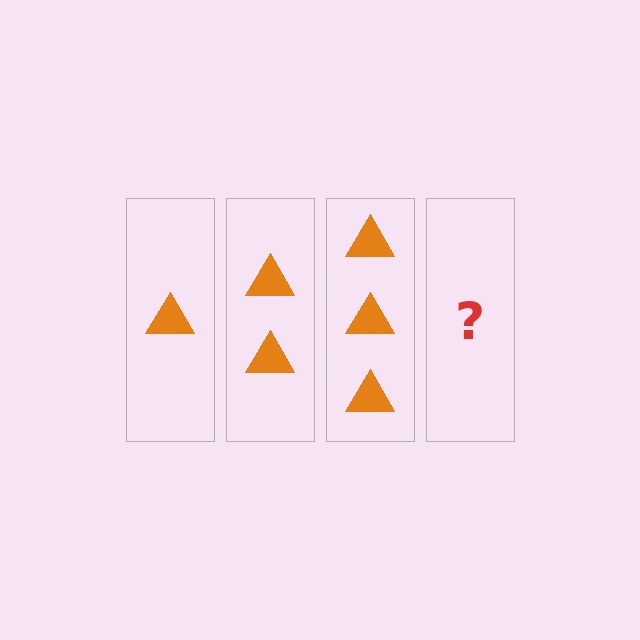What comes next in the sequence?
The next element should be 4 triangles.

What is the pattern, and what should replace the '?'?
The pattern is that each step adds one more triangle. The '?' should be 4 triangles.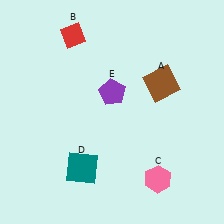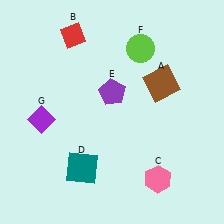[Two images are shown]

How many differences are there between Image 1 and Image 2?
There are 2 differences between the two images.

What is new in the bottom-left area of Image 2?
A purple diamond (G) was added in the bottom-left area of Image 2.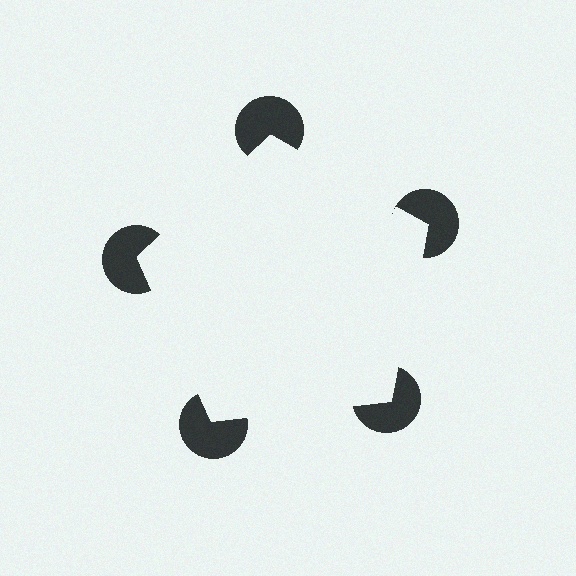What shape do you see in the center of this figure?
An illusory pentagon — its edges are inferred from the aligned wedge cuts in the pac-man discs, not physically drawn.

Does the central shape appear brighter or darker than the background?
It typically appears slightly brighter than the background, even though no actual brightness change is drawn.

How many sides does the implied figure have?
5 sides.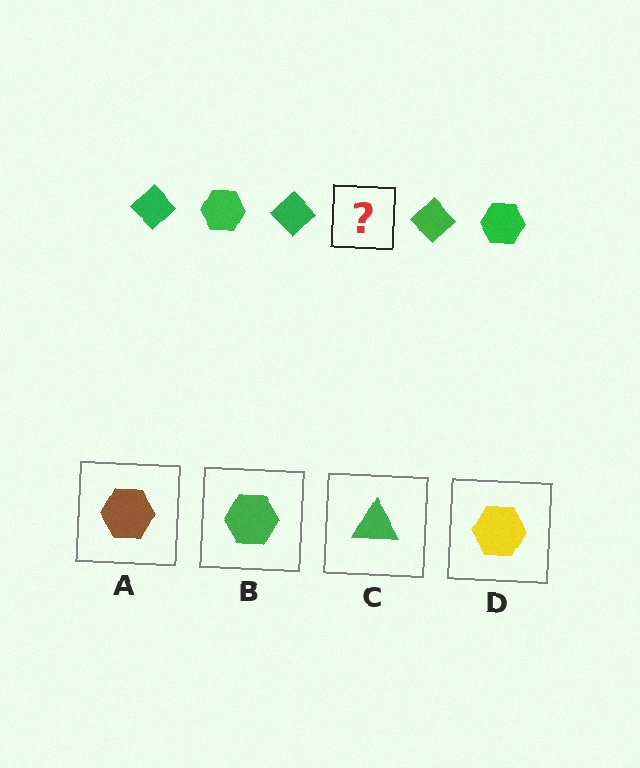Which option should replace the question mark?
Option B.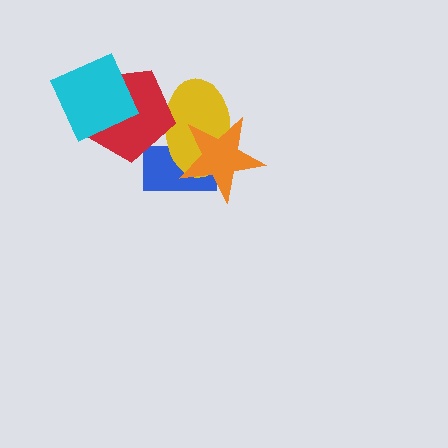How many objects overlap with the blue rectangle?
3 objects overlap with the blue rectangle.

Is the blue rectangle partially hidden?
Yes, it is partially covered by another shape.